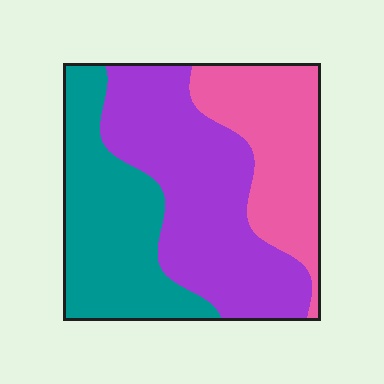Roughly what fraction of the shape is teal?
Teal takes up about one third (1/3) of the shape.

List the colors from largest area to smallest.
From largest to smallest: purple, teal, pink.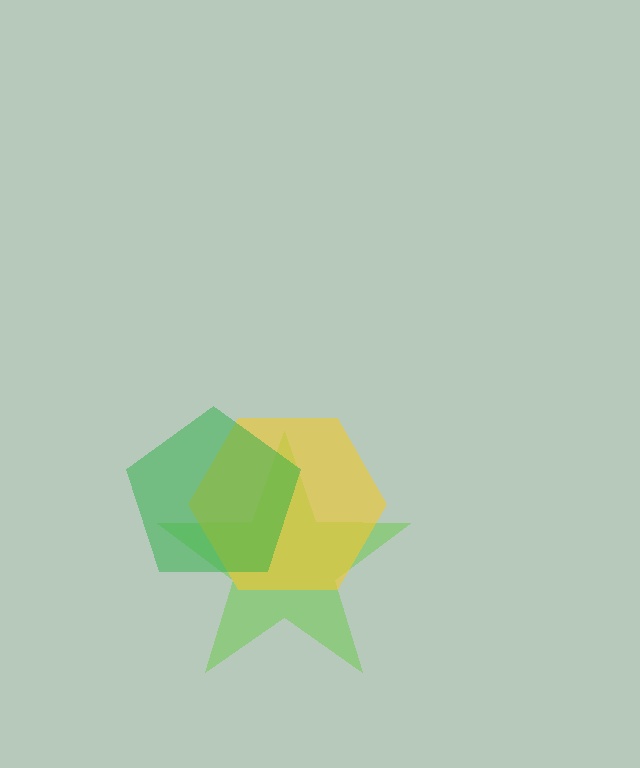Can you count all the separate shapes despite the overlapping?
Yes, there are 3 separate shapes.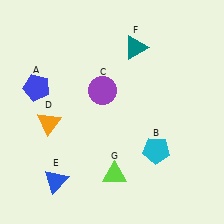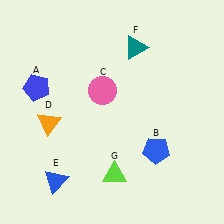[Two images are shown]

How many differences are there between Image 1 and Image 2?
There are 2 differences between the two images.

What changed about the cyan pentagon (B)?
In Image 1, B is cyan. In Image 2, it changed to blue.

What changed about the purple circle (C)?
In Image 1, C is purple. In Image 2, it changed to pink.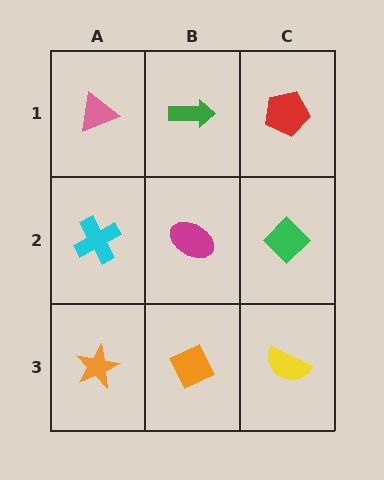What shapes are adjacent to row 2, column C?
A red pentagon (row 1, column C), a yellow semicircle (row 3, column C), a magenta ellipse (row 2, column B).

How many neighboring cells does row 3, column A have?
2.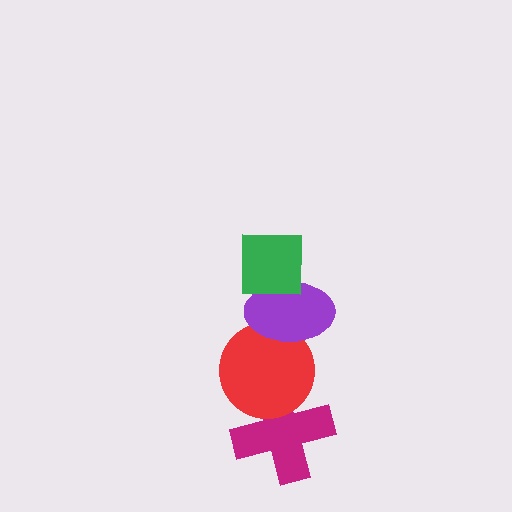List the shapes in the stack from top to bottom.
From top to bottom: the green square, the purple ellipse, the red circle, the magenta cross.